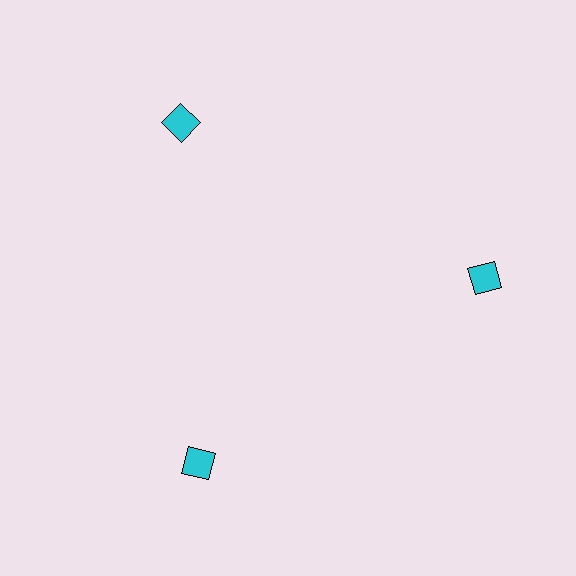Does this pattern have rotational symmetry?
Yes, this pattern has 3-fold rotational symmetry. It looks the same after rotating 120 degrees around the center.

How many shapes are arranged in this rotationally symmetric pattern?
There are 3 shapes, arranged in 3 groups of 1.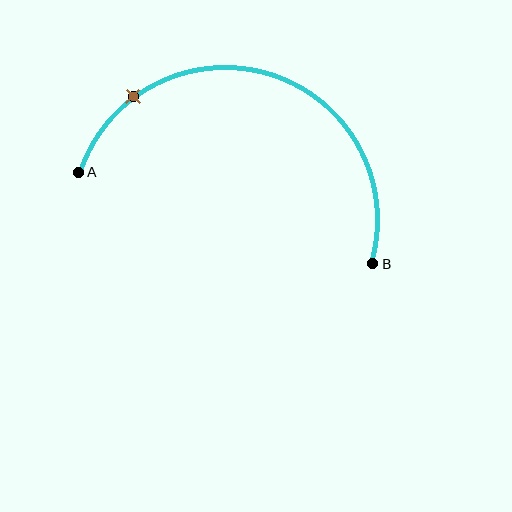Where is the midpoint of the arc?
The arc midpoint is the point on the curve farthest from the straight line joining A and B. It sits above that line.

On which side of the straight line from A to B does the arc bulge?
The arc bulges above the straight line connecting A and B.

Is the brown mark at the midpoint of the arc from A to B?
No. The brown mark lies on the arc but is closer to endpoint A. The arc midpoint would be at the point on the curve equidistant along the arc from both A and B.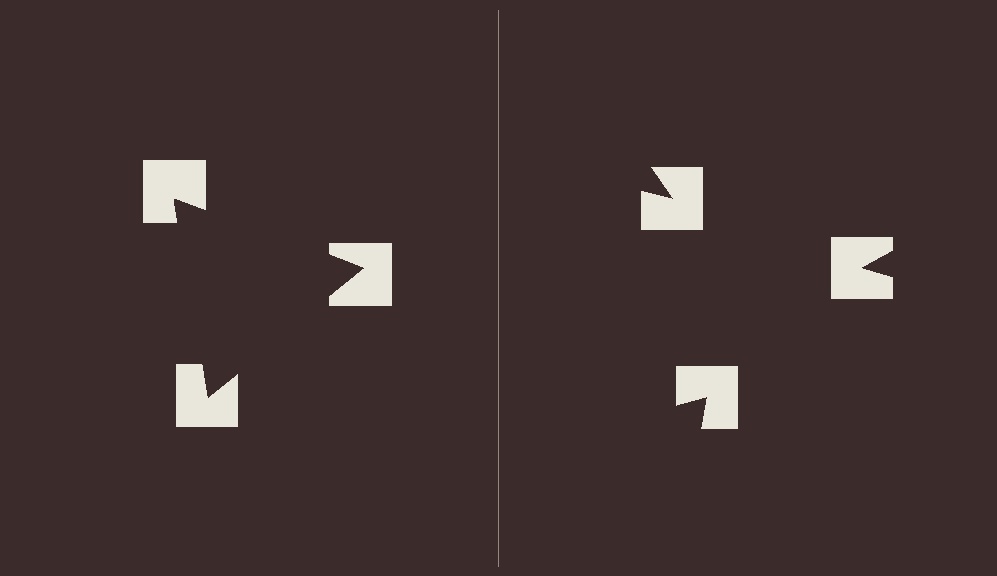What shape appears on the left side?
An illusory triangle.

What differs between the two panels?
The notched squares are positioned identically on both sides; only the wedge orientations differ. On the left they align to a triangle; on the right they are misaligned.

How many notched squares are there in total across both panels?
6 — 3 on each side.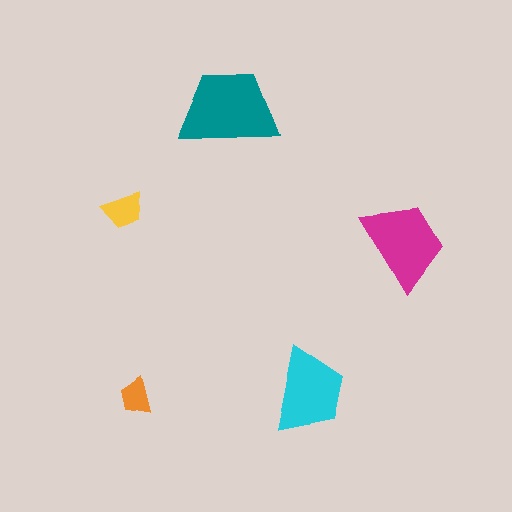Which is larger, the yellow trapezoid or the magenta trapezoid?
The magenta one.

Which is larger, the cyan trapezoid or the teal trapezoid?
The teal one.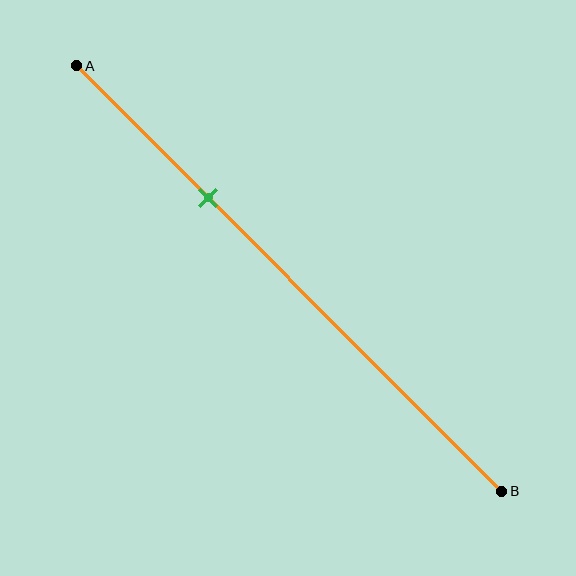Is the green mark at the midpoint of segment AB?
No, the mark is at about 30% from A, not at the 50% midpoint.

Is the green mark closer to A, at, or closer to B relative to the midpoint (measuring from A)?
The green mark is closer to point A than the midpoint of segment AB.